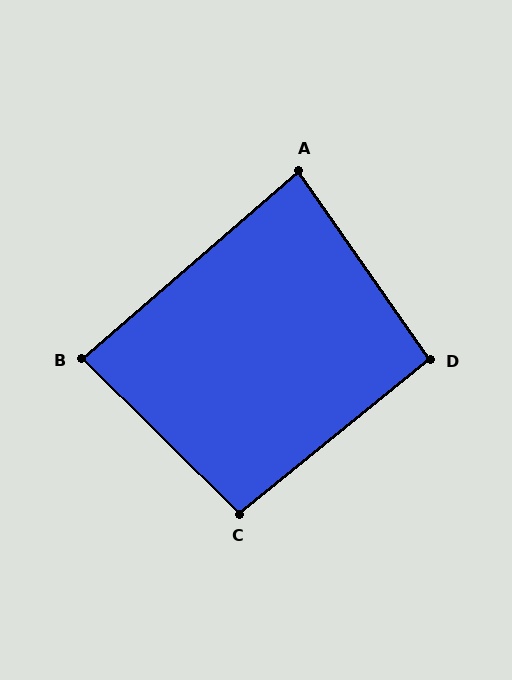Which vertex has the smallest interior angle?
A, at approximately 84 degrees.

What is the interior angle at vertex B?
Approximately 86 degrees (approximately right).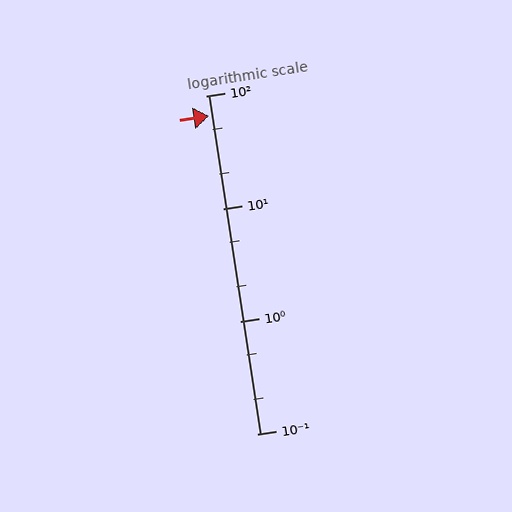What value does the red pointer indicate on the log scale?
The pointer indicates approximately 66.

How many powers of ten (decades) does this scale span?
The scale spans 3 decades, from 0.1 to 100.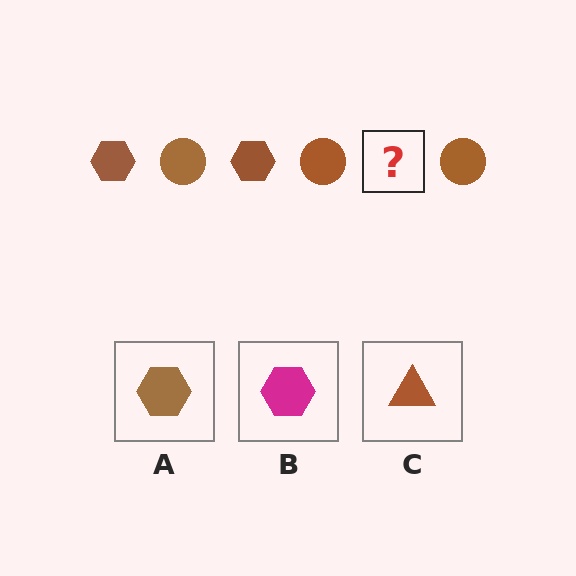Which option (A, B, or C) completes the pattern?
A.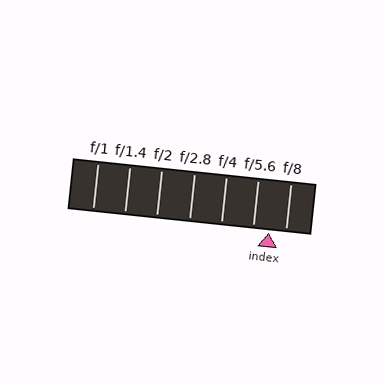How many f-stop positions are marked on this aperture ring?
There are 7 f-stop positions marked.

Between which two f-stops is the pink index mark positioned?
The index mark is between f/5.6 and f/8.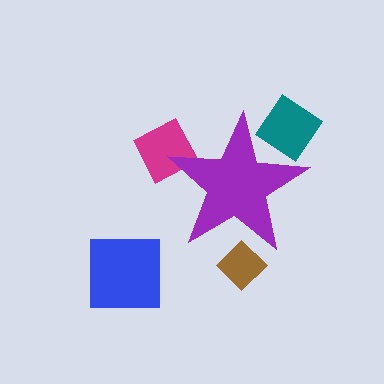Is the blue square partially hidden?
No, the blue square is fully visible.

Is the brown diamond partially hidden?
Yes, the brown diamond is partially hidden behind the purple star.